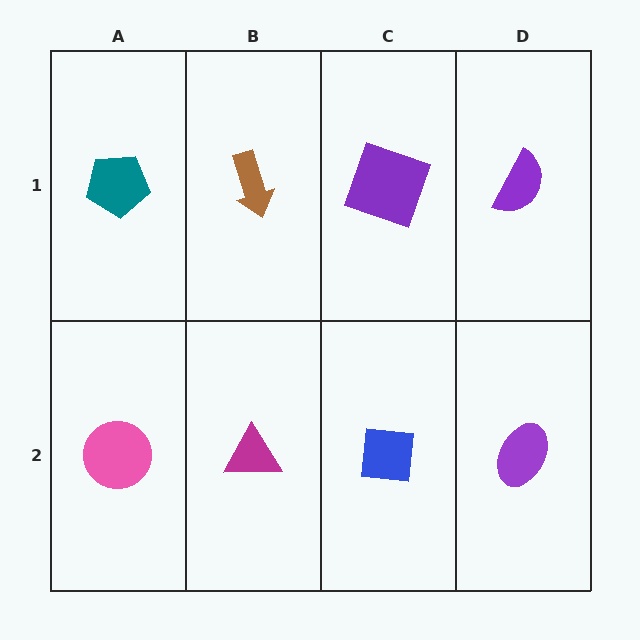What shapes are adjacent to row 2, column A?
A teal pentagon (row 1, column A), a magenta triangle (row 2, column B).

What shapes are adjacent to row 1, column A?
A pink circle (row 2, column A), a brown arrow (row 1, column B).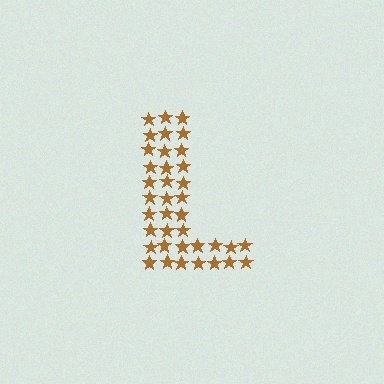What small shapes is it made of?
It is made of small stars.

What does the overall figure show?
The overall figure shows the letter L.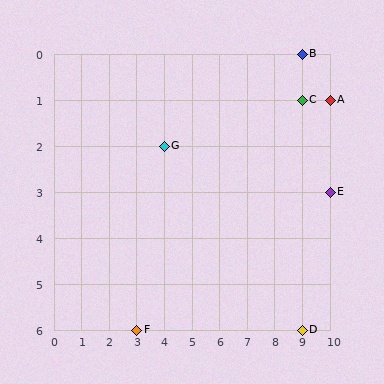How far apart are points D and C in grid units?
Points D and C are 5 rows apart.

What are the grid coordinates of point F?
Point F is at grid coordinates (3, 6).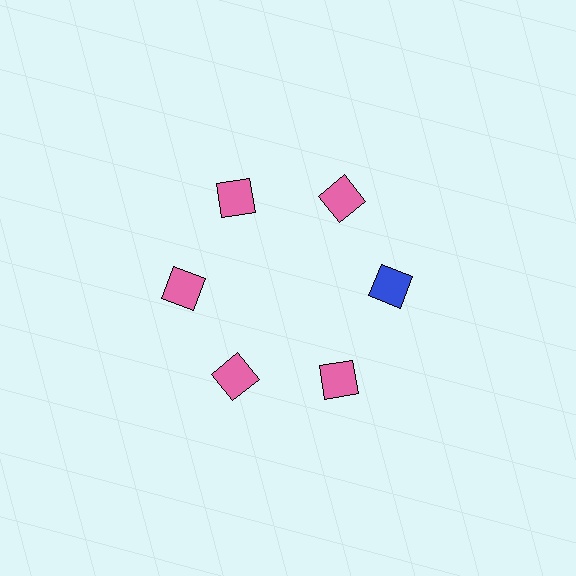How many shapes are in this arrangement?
There are 6 shapes arranged in a ring pattern.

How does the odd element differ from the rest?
It has a different color: blue instead of pink.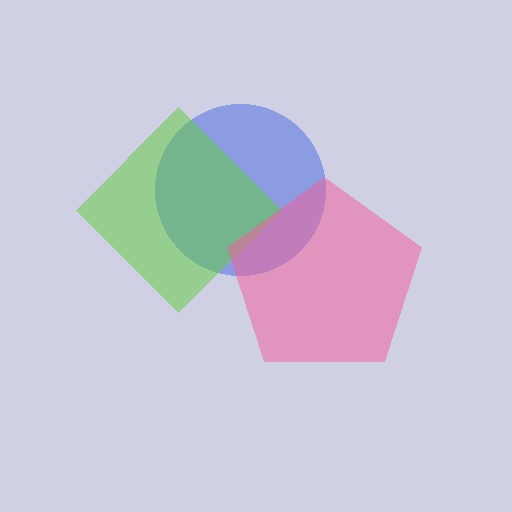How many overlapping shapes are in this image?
There are 3 overlapping shapes in the image.